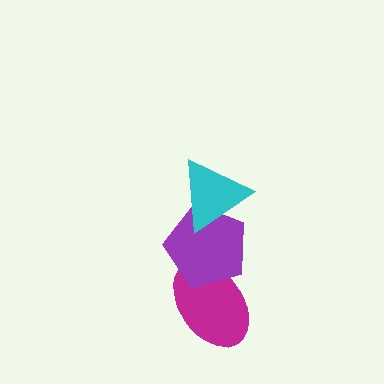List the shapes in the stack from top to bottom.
From top to bottom: the cyan triangle, the purple pentagon, the magenta ellipse.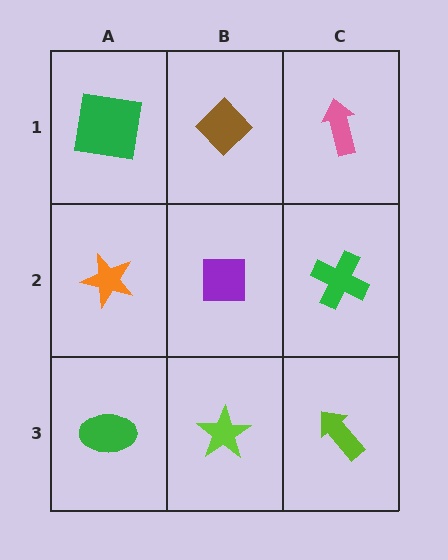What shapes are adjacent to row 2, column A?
A green square (row 1, column A), a green ellipse (row 3, column A), a purple square (row 2, column B).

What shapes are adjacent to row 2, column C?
A pink arrow (row 1, column C), a lime arrow (row 3, column C), a purple square (row 2, column B).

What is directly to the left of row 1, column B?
A green square.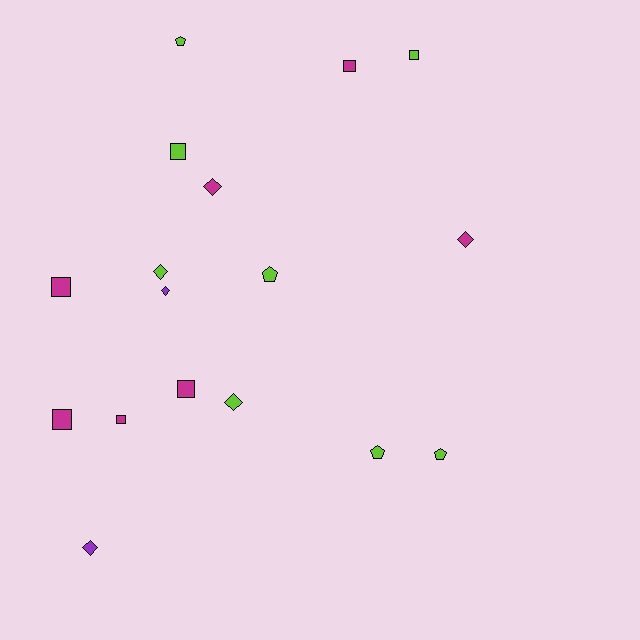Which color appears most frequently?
Lime, with 8 objects.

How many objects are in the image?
There are 17 objects.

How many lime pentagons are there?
There are 4 lime pentagons.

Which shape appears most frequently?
Square, with 7 objects.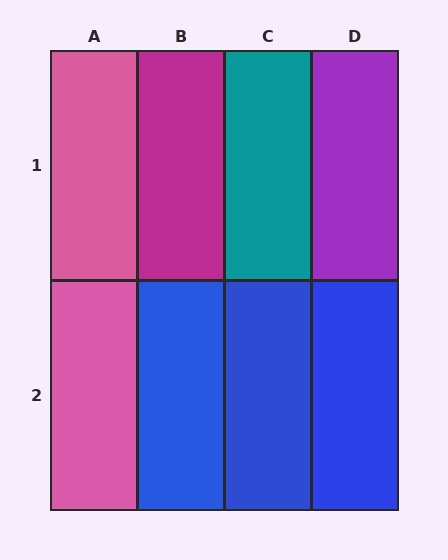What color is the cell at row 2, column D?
Blue.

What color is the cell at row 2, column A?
Pink.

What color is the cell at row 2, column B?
Blue.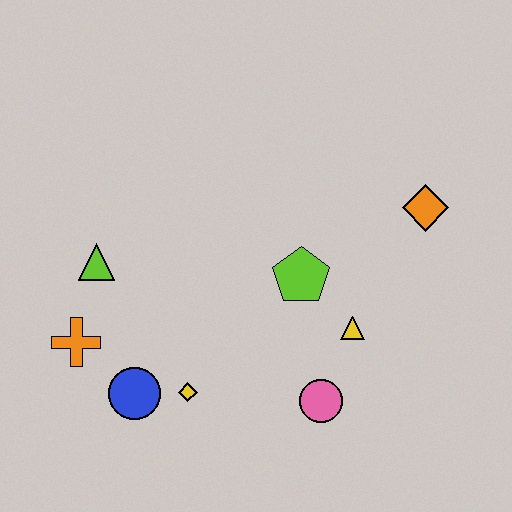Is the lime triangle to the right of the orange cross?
Yes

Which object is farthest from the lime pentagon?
The orange cross is farthest from the lime pentagon.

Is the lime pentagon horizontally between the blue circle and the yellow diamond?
No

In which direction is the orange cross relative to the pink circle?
The orange cross is to the left of the pink circle.